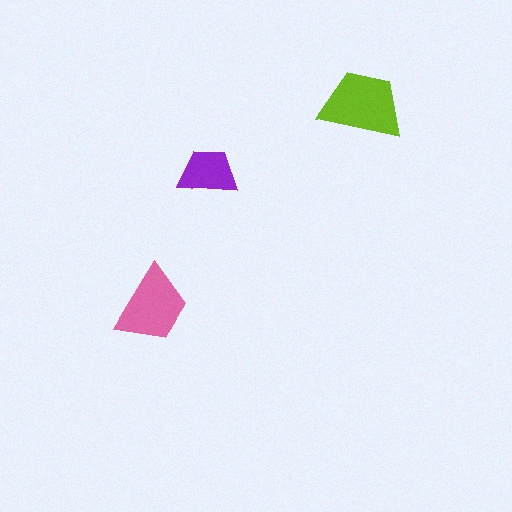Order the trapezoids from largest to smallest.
the lime one, the pink one, the purple one.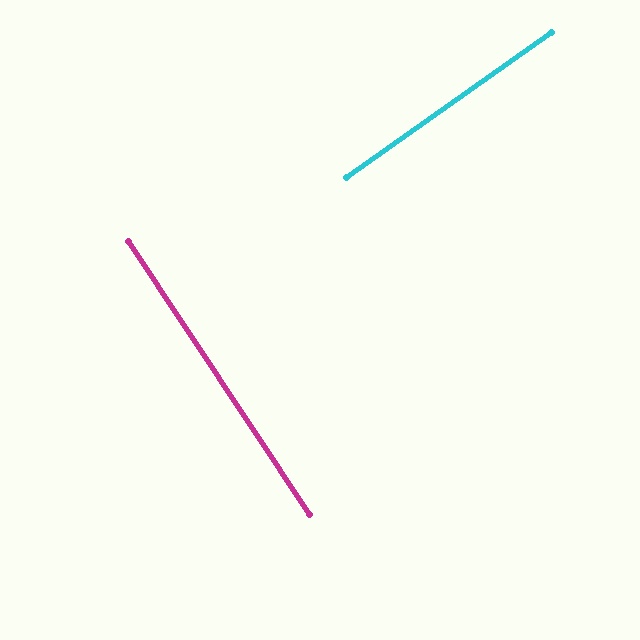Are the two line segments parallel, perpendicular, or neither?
Perpendicular — they meet at approximately 88°.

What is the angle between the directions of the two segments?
Approximately 88 degrees.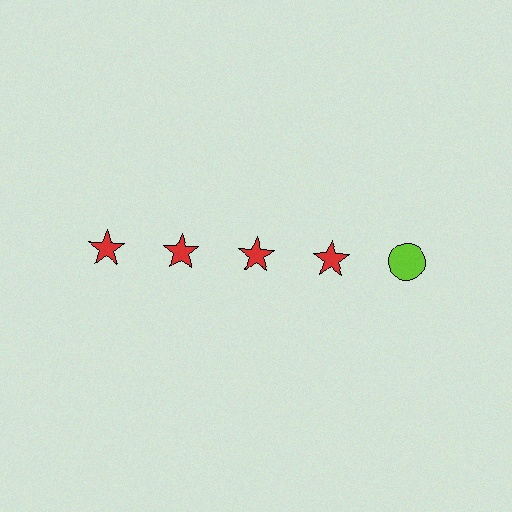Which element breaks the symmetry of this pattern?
The lime circle in the top row, rightmost column breaks the symmetry. All other shapes are red stars.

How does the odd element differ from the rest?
It differs in both color (lime instead of red) and shape (circle instead of star).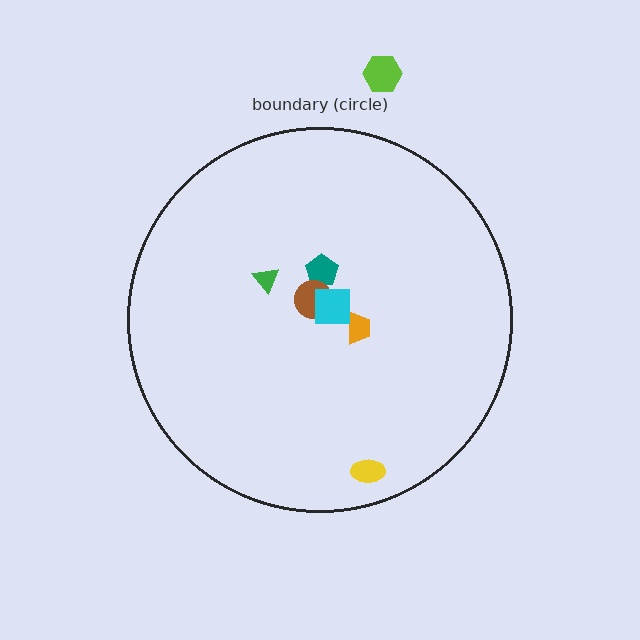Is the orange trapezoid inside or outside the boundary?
Inside.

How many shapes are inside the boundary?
6 inside, 1 outside.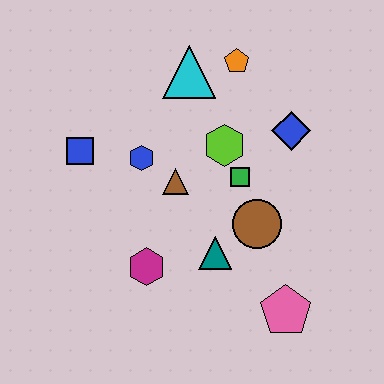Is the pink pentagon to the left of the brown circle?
No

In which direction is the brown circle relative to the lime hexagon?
The brown circle is below the lime hexagon.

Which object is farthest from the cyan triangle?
The pink pentagon is farthest from the cyan triangle.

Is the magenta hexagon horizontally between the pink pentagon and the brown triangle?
No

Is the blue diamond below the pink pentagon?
No